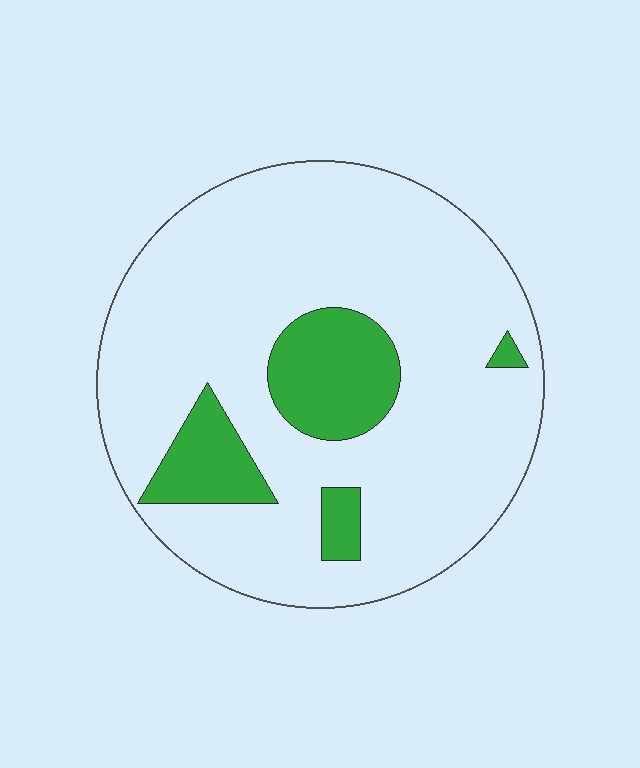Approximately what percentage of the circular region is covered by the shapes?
Approximately 15%.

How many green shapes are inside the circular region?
4.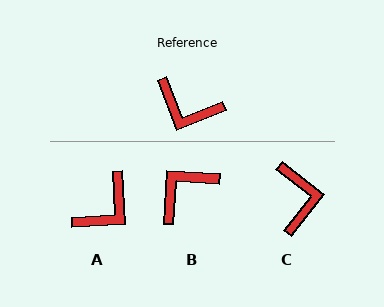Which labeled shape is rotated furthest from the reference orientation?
C, about 120 degrees away.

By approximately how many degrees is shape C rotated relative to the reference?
Approximately 120 degrees counter-clockwise.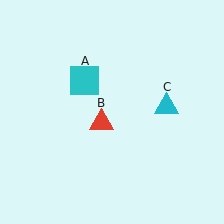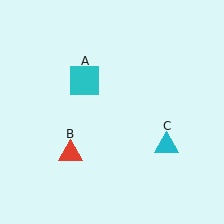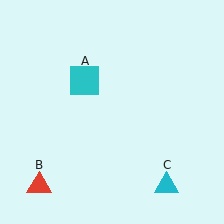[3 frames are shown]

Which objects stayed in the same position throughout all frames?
Cyan square (object A) remained stationary.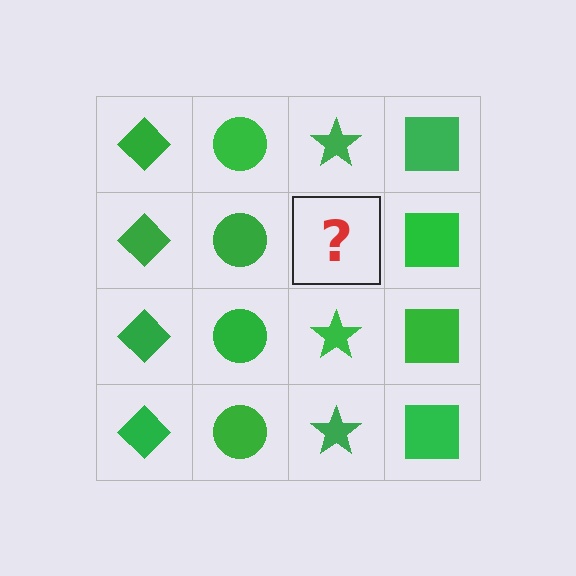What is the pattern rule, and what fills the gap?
The rule is that each column has a consistent shape. The gap should be filled with a green star.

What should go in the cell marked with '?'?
The missing cell should contain a green star.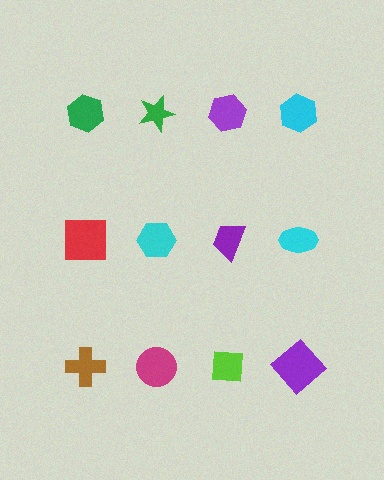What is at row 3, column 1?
A brown cross.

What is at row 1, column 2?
A green star.